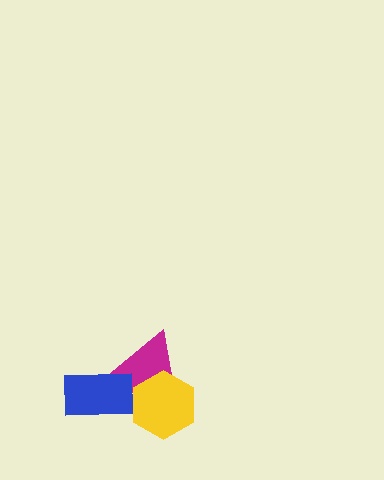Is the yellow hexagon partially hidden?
No, no other shape covers it.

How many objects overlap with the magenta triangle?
2 objects overlap with the magenta triangle.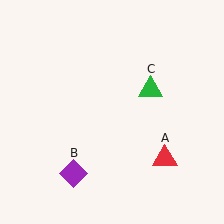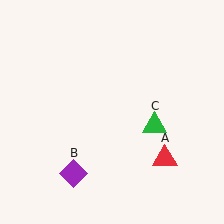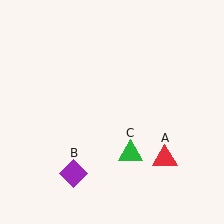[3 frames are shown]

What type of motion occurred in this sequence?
The green triangle (object C) rotated clockwise around the center of the scene.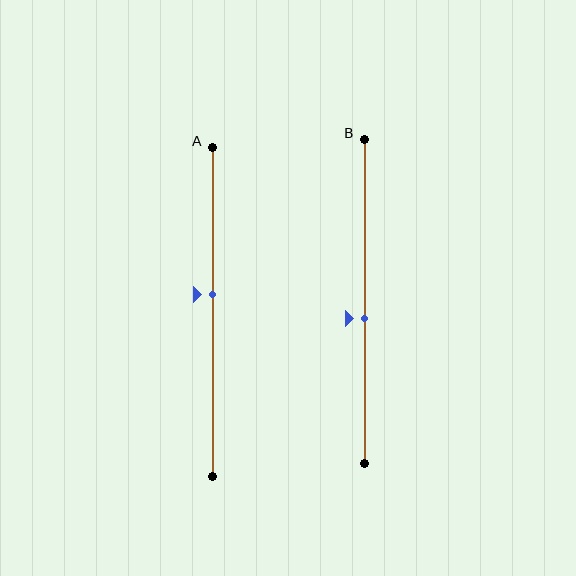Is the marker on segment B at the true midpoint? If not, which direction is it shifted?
No, the marker on segment B is shifted downward by about 5% of the segment length.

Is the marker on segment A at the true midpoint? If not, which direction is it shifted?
No, the marker on segment A is shifted upward by about 5% of the segment length.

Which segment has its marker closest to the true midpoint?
Segment A has its marker closest to the true midpoint.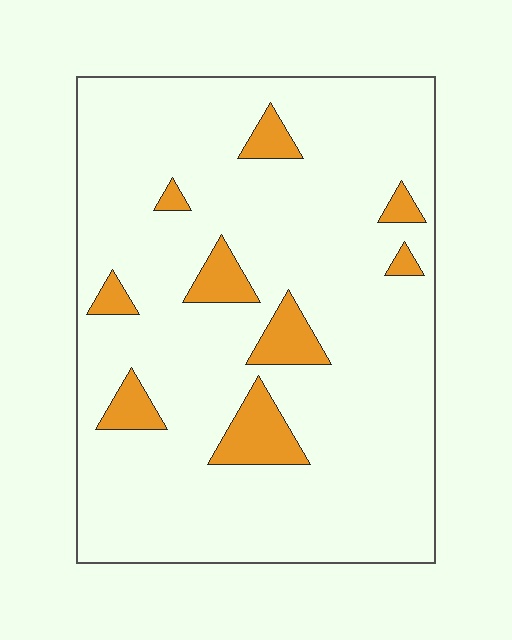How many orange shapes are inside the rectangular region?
9.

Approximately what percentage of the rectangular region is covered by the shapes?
Approximately 10%.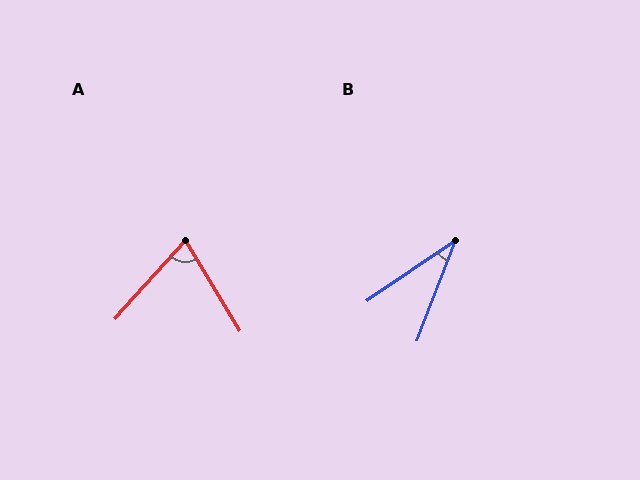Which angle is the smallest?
B, at approximately 35 degrees.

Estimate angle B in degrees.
Approximately 35 degrees.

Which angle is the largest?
A, at approximately 73 degrees.